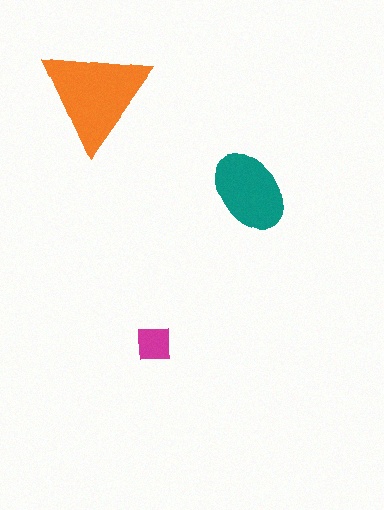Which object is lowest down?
The magenta square is bottommost.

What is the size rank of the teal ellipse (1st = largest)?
2nd.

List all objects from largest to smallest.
The orange triangle, the teal ellipse, the magenta square.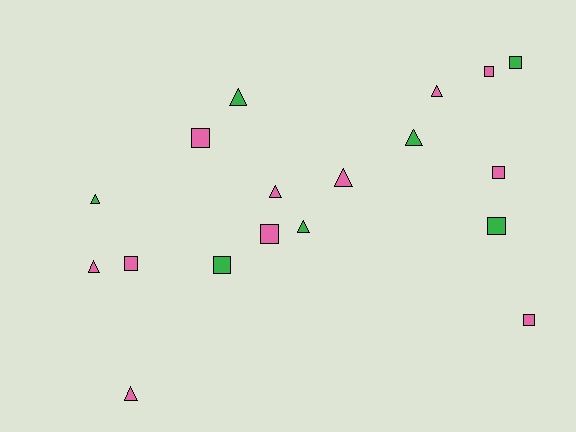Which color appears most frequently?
Pink, with 11 objects.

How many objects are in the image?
There are 18 objects.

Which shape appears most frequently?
Triangle, with 9 objects.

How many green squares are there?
There are 3 green squares.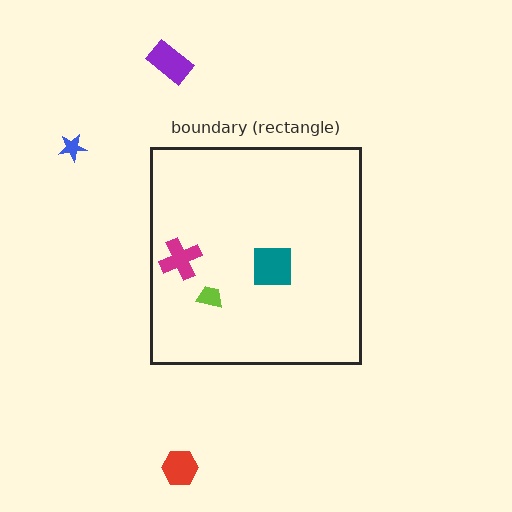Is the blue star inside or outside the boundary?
Outside.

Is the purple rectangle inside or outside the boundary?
Outside.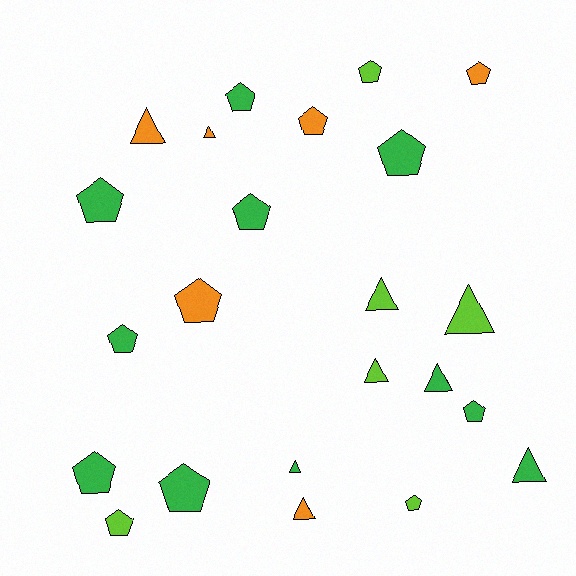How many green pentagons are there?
There are 8 green pentagons.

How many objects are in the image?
There are 23 objects.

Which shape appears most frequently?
Pentagon, with 14 objects.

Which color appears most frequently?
Green, with 11 objects.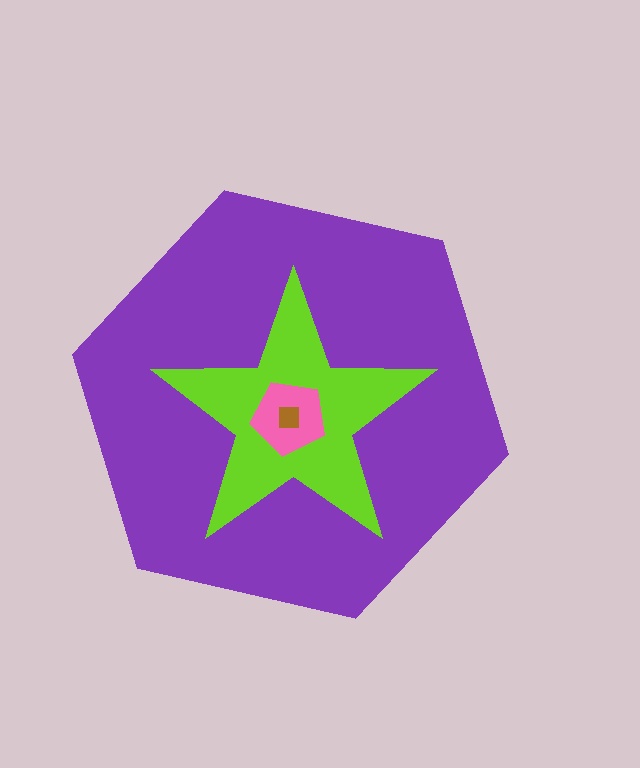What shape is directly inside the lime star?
The pink pentagon.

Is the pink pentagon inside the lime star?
Yes.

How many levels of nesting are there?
4.